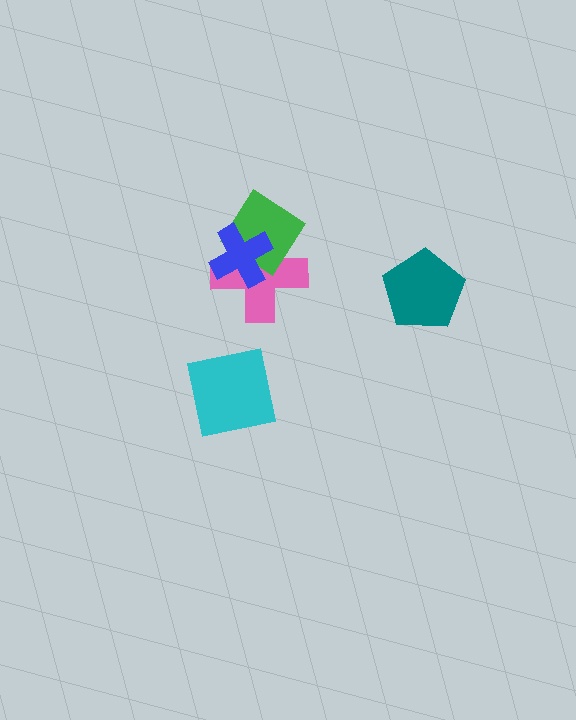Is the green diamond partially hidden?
Yes, it is partially covered by another shape.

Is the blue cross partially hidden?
No, no other shape covers it.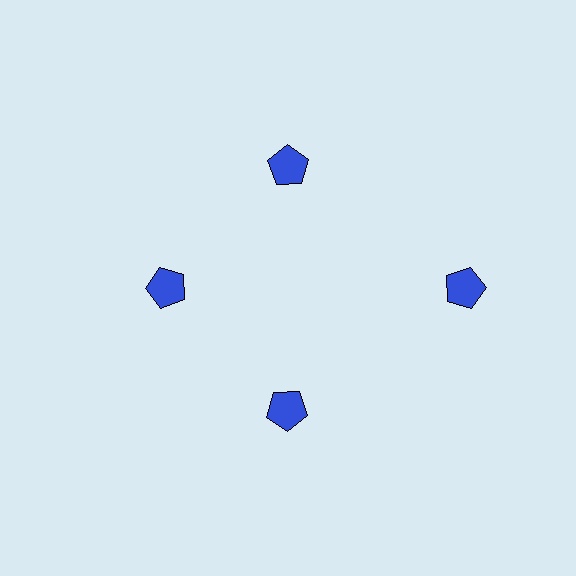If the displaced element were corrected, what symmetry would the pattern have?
It would have 4-fold rotational symmetry — the pattern would map onto itself every 90 degrees.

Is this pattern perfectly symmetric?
No. The 4 blue pentagons are arranged in a ring, but one element near the 3 o'clock position is pushed outward from the center, breaking the 4-fold rotational symmetry.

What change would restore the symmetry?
The symmetry would be restored by moving it inward, back onto the ring so that all 4 pentagons sit at equal angles and equal distance from the center.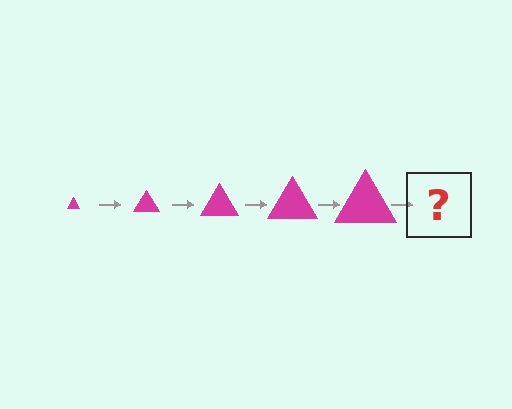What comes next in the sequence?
The next element should be a magenta triangle, larger than the previous one.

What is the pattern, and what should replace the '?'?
The pattern is that the triangle gets progressively larger each step. The '?' should be a magenta triangle, larger than the previous one.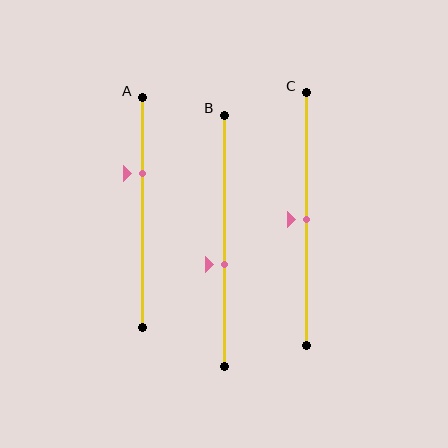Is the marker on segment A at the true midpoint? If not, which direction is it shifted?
No, the marker on segment A is shifted upward by about 17% of the segment length.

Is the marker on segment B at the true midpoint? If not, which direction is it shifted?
No, the marker on segment B is shifted downward by about 10% of the segment length.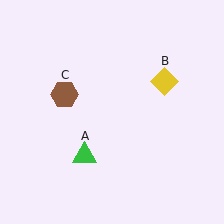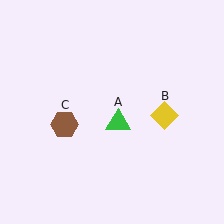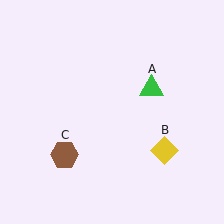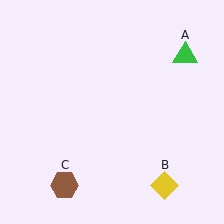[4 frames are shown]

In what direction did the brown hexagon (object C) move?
The brown hexagon (object C) moved down.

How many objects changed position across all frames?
3 objects changed position: green triangle (object A), yellow diamond (object B), brown hexagon (object C).